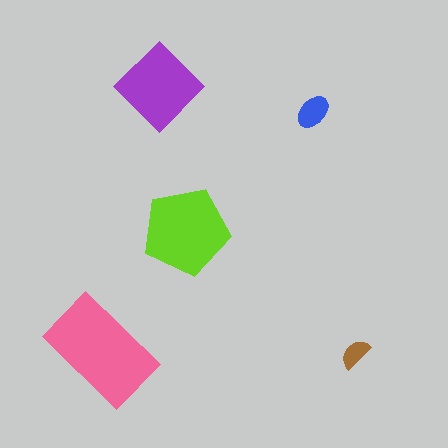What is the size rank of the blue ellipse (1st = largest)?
4th.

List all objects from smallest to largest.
The brown semicircle, the blue ellipse, the purple diamond, the lime pentagon, the pink rectangle.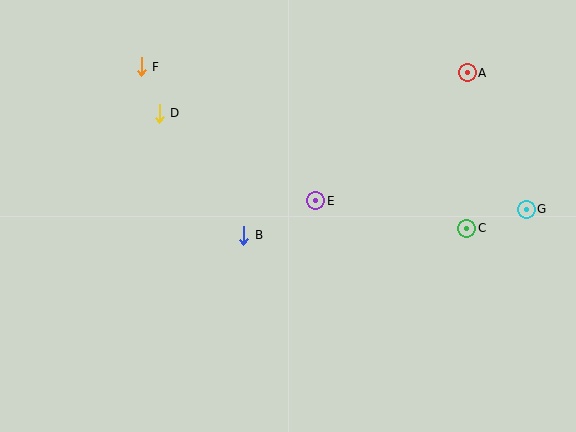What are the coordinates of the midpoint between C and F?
The midpoint between C and F is at (304, 148).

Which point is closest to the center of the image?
Point E at (316, 201) is closest to the center.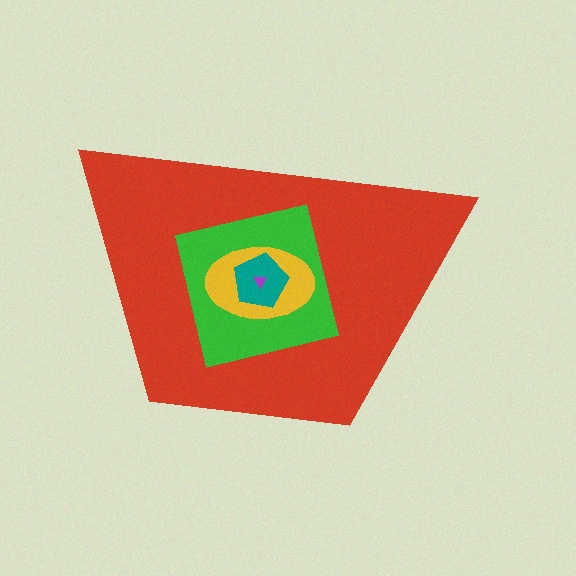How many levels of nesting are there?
5.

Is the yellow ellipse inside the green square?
Yes.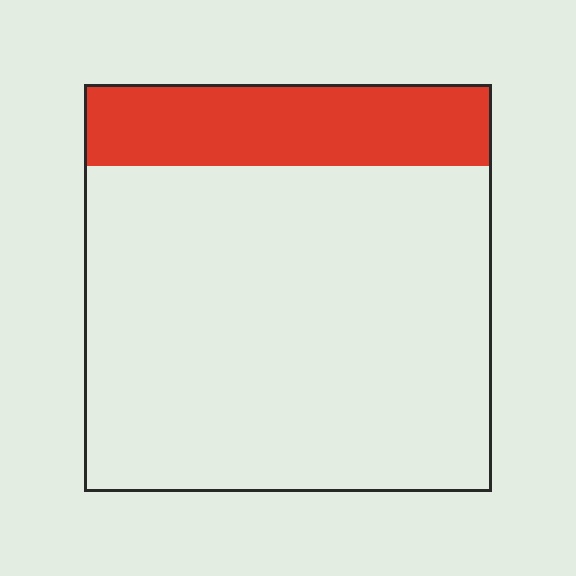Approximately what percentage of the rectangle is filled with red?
Approximately 20%.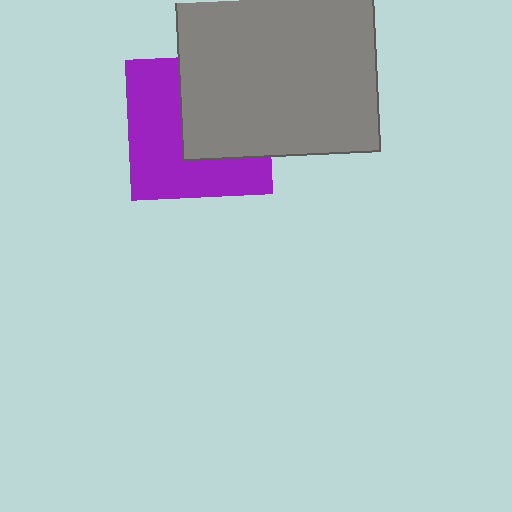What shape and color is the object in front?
The object in front is a gray square.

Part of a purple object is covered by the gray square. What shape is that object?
It is a square.